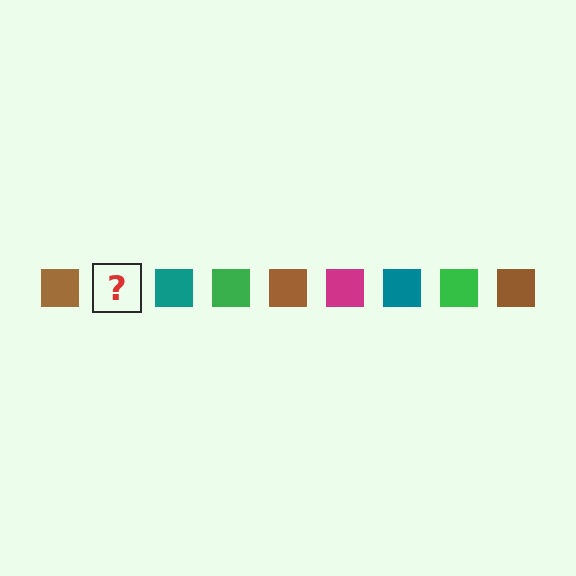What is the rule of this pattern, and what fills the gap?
The rule is that the pattern cycles through brown, magenta, teal, green squares. The gap should be filled with a magenta square.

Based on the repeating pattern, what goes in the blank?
The blank should be a magenta square.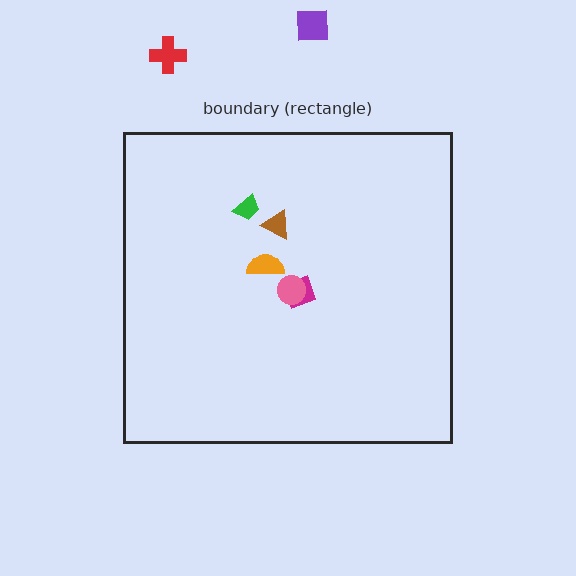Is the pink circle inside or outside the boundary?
Inside.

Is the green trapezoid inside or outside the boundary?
Inside.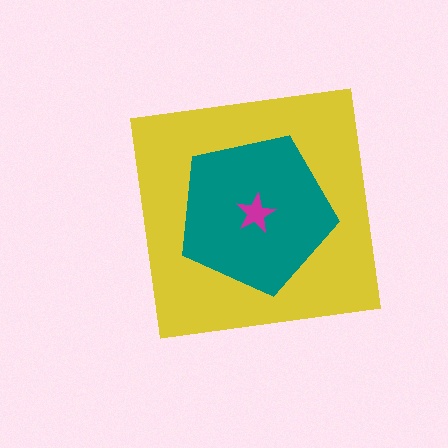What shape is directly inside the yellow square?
The teal pentagon.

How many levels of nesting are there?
3.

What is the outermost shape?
The yellow square.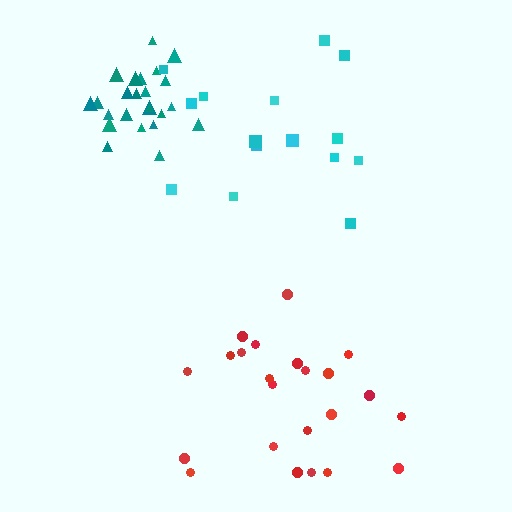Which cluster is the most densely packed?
Teal.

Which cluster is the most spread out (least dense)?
Cyan.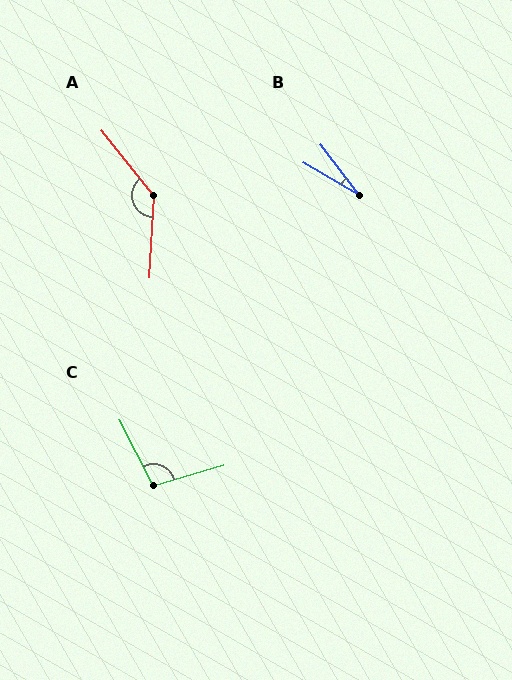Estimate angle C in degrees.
Approximately 101 degrees.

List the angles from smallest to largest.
B (23°), C (101°), A (138°).